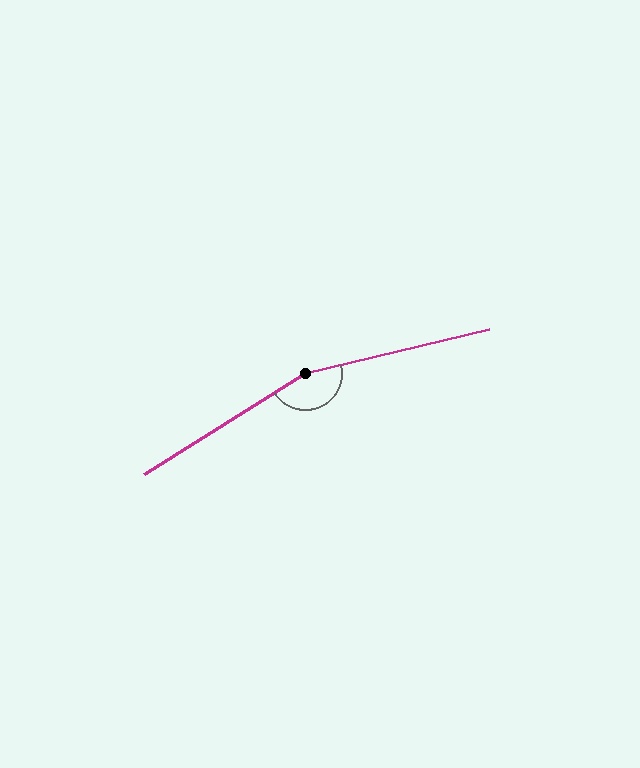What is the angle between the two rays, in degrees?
Approximately 162 degrees.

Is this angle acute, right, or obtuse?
It is obtuse.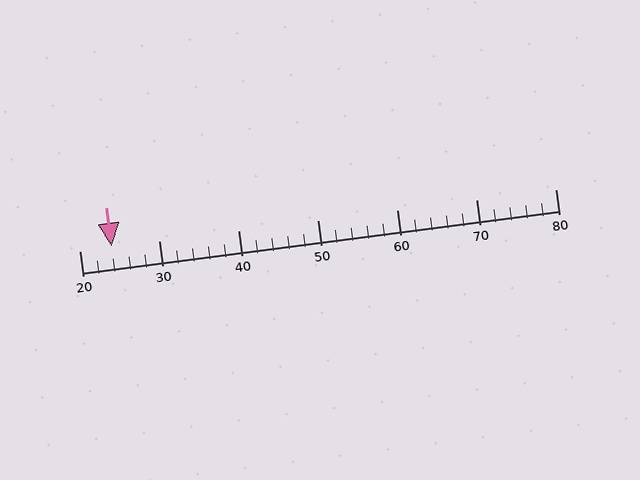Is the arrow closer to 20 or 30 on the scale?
The arrow is closer to 20.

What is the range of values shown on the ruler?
The ruler shows values from 20 to 80.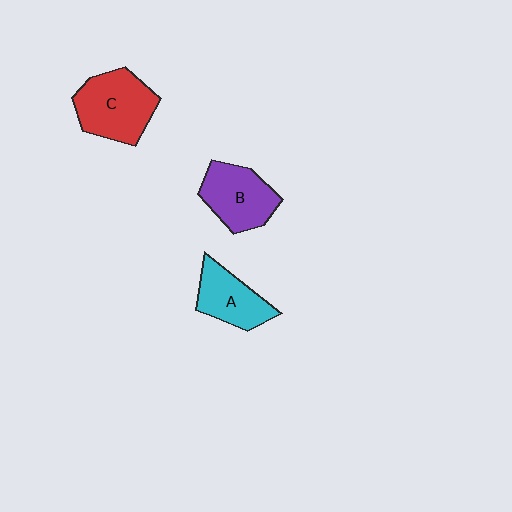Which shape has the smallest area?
Shape A (cyan).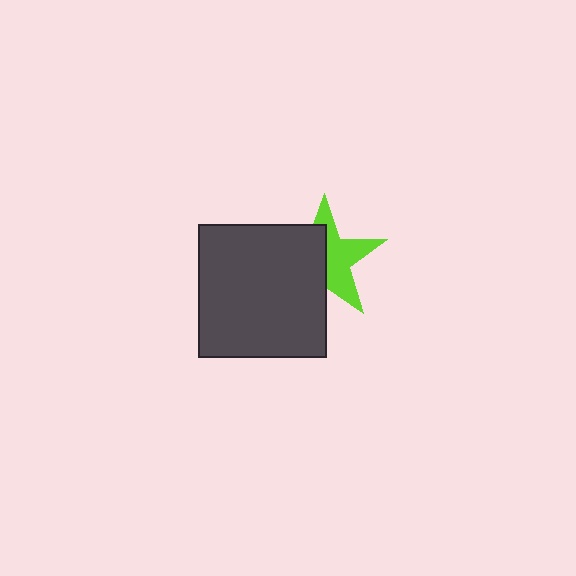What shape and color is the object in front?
The object in front is a dark gray rectangle.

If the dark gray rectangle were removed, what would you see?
You would see the complete lime star.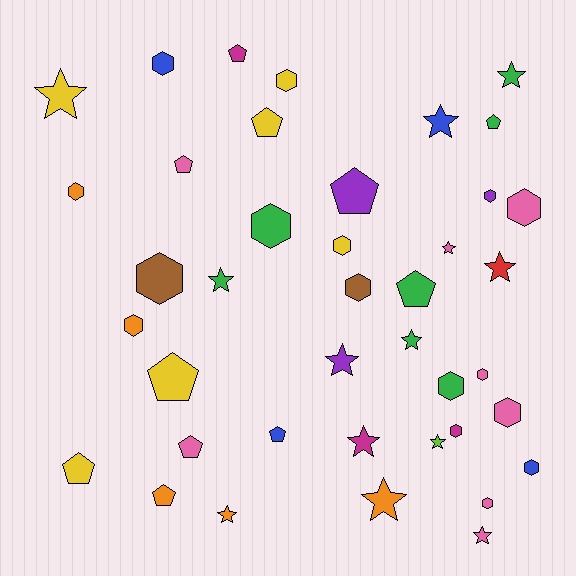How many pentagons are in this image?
There are 11 pentagons.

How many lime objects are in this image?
There is 1 lime object.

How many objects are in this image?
There are 40 objects.